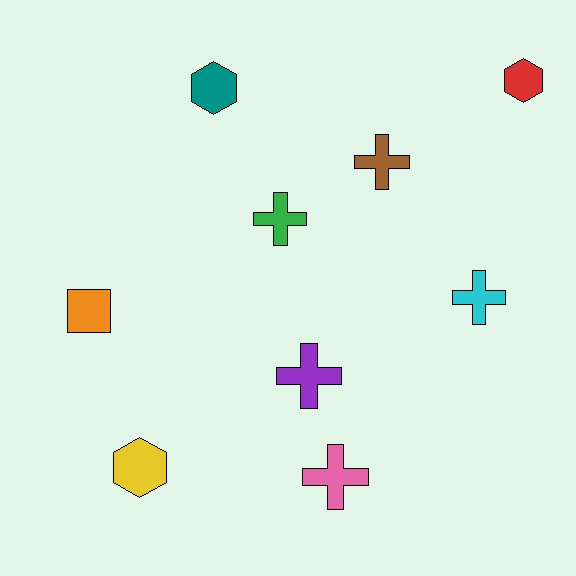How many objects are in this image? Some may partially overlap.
There are 9 objects.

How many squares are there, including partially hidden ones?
There is 1 square.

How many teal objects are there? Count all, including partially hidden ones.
There is 1 teal object.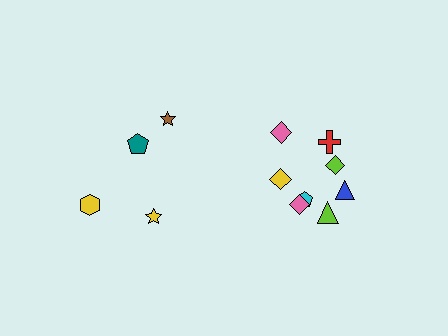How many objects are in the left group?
There are 4 objects.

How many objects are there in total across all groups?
There are 12 objects.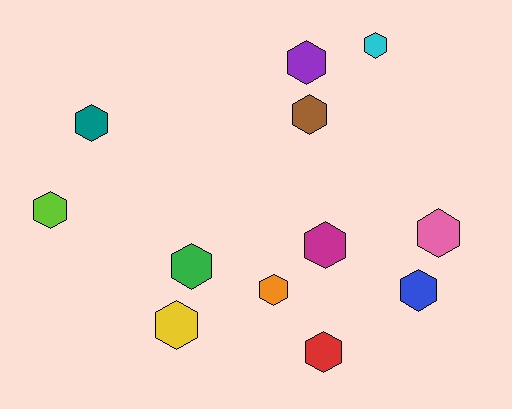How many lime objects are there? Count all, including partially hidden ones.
There is 1 lime object.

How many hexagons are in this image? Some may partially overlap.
There are 12 hexagons.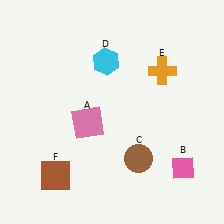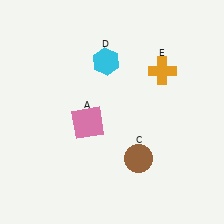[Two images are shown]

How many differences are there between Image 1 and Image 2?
There are 2 differences between the two images.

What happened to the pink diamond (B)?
The pink diamond (B) was removed in Image 2. It was in the bottom-right area of Image 1.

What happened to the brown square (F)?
The brown square (F) was removed in Image 2. It was in the bottom-left area of Image 1.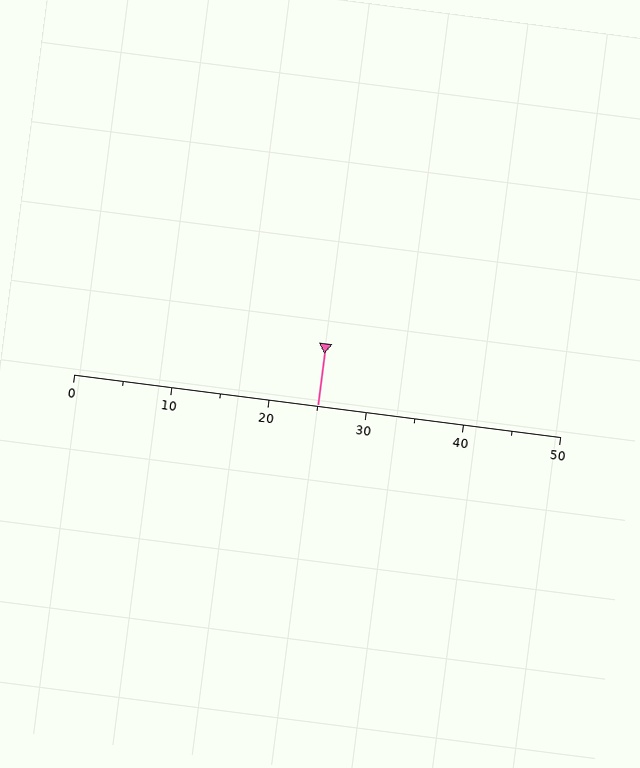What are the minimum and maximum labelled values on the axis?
The axis runs from 0 to 50.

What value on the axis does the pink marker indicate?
The marker indicates approximately 25.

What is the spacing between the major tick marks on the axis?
The major ticks are spaced 10 apart.